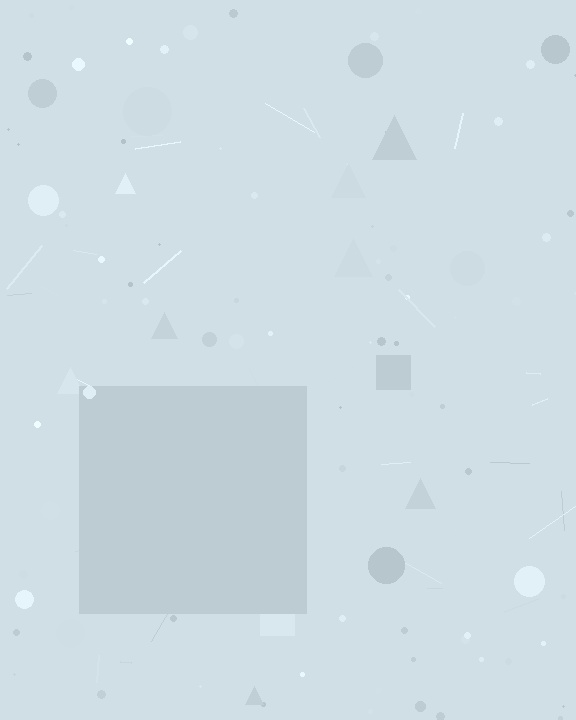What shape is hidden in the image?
A square is hidden in the image.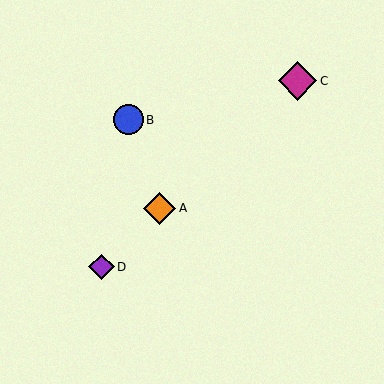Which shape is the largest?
The magenta diamond (labeled C) is the largest.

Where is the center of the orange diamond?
The center of the orange diamond is at (160, 208).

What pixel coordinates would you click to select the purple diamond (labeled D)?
Click at (102, 267) to select the purple diamond D.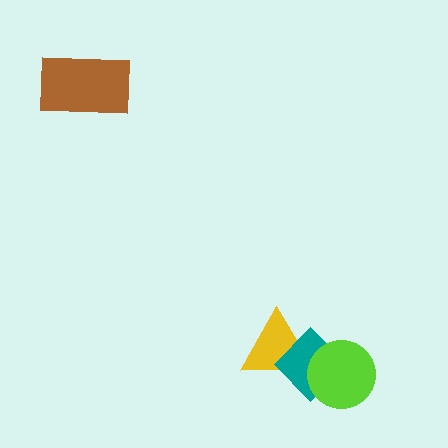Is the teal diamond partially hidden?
Yes, it is partially covered by another shape.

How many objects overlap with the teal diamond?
2 objects overlap with the teal diamond.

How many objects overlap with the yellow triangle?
1 object overlaps with the yellow triangle.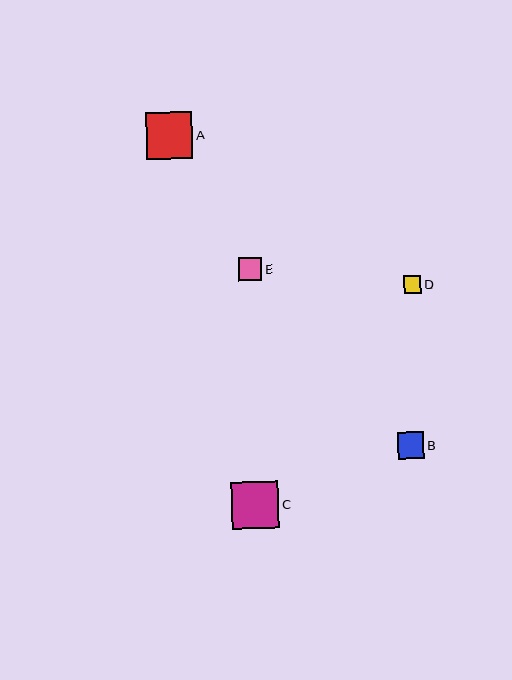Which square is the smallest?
Square D is the smallest with a size of approximately 18 pixels.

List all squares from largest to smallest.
From largest to smallest: C, A, B, E, D.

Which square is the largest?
Square C is the largest with a size of approximately 47 pixels.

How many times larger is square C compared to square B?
Square C is approximately 1.8 times the size of square B.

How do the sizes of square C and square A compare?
Square C and square A are approximately the same size.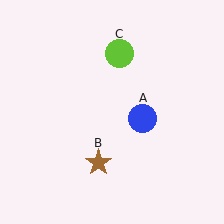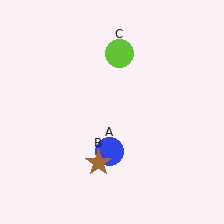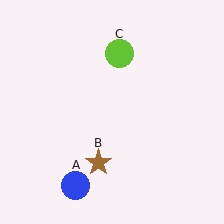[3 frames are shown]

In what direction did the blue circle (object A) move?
The blue circle (object A) moved down and to the left.